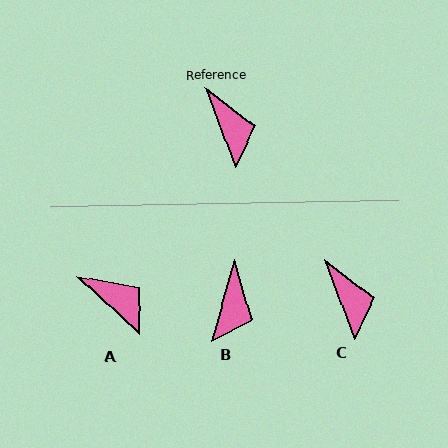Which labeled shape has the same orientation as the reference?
C.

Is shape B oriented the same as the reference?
No, it is off by about 37 degrees.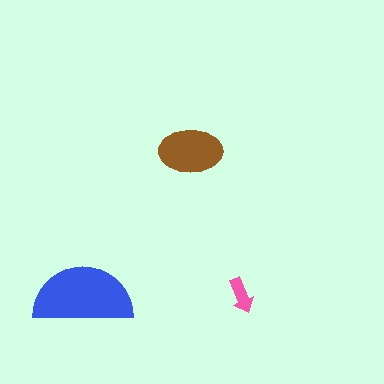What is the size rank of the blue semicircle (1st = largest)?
1st.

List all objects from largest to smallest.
The blue semicircle, the brown ellipse, the pink arrow.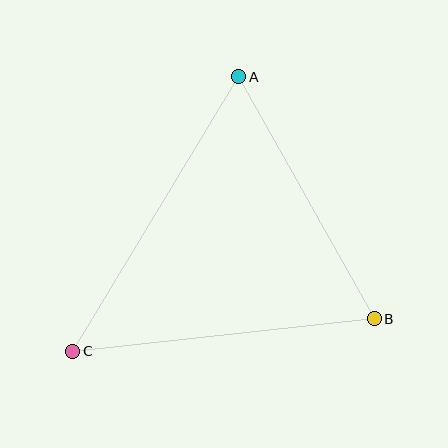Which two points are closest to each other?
Points A and B are closest to each other.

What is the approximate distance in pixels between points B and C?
The distance between B and C is approximately 303 pixels.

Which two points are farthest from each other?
Points A and C are farthest from each other.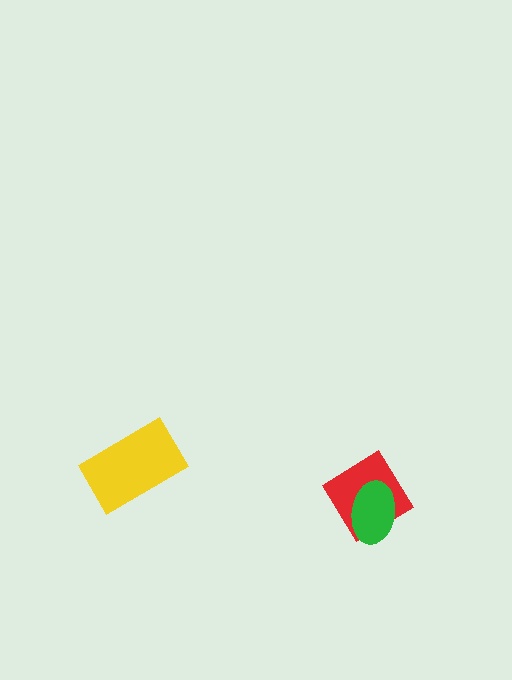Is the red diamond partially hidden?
Yes, it is partially covered by another shape.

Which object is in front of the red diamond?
The green ellipse is in front of the red diamond.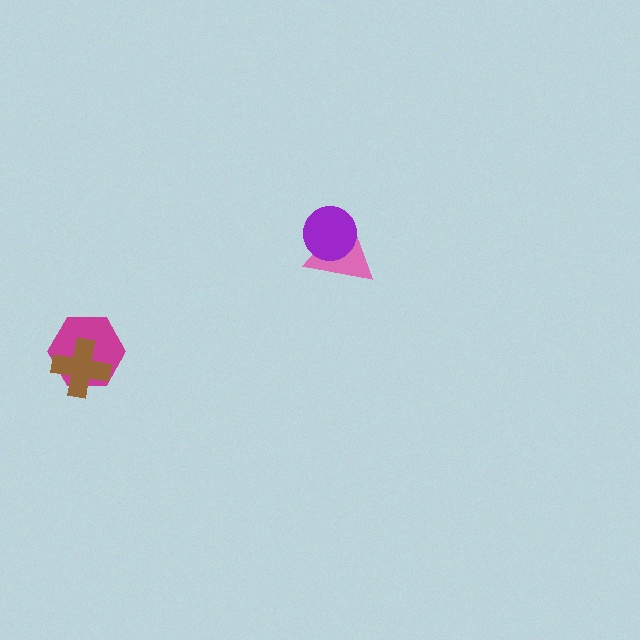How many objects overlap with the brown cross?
1 object overlaps with the brown cross.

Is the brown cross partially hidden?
No, no other shape covers it.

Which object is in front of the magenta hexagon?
The brown cross is in front of the magenta hexagon.